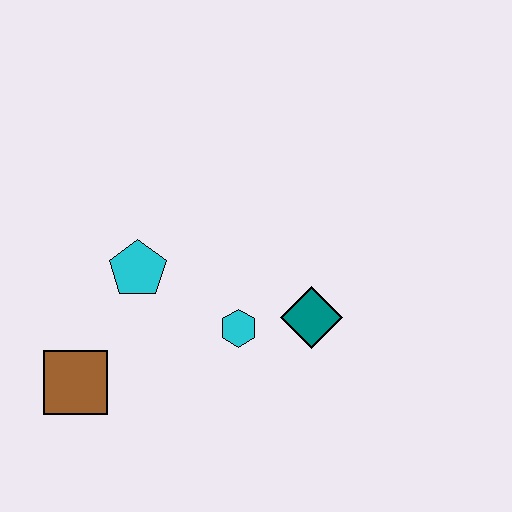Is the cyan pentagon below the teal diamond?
No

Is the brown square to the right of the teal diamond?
No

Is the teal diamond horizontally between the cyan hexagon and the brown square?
No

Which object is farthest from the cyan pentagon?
The teal diamond is farthest from the cyan pentagon.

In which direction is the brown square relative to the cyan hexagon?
The brown square is to the left of the cyan hexagon.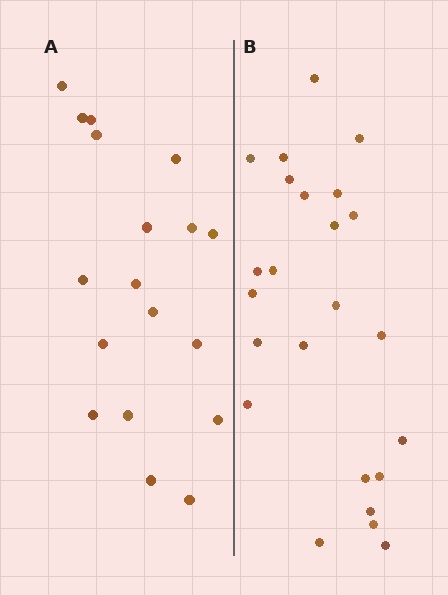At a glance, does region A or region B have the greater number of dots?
Region B (the right region) has more dots.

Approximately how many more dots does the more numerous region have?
Region B has about 6 more dots than region A.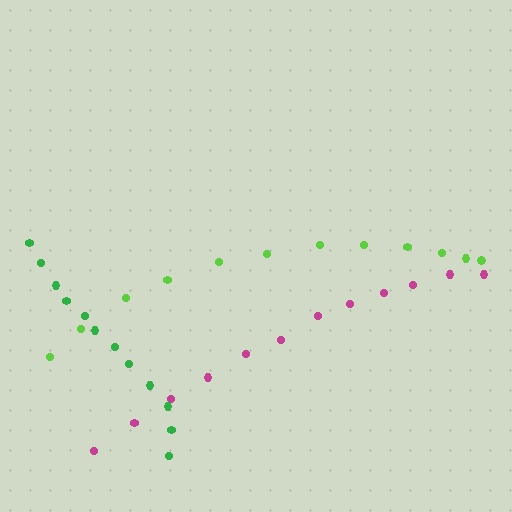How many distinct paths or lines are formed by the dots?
There are 3 distinct paths.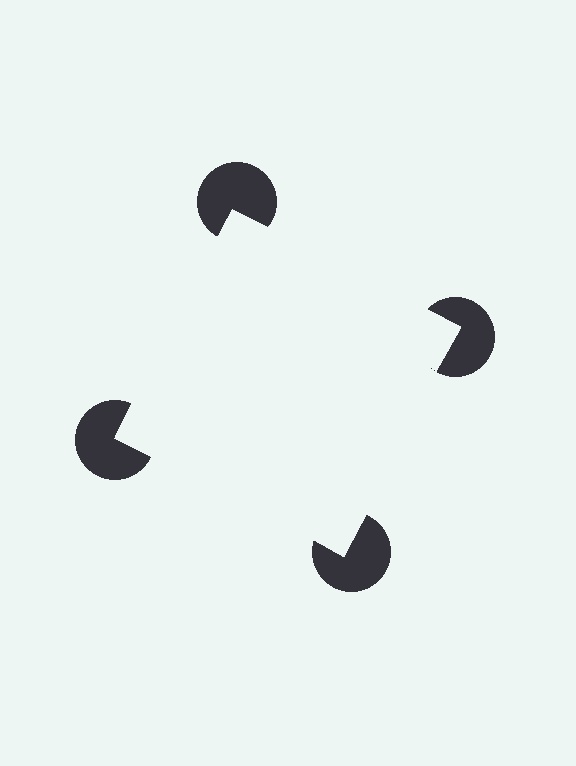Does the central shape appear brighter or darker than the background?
It typically appears slightly brighter than the background, even though no actual brightness change is drawn.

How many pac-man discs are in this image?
There are 4 — one at each vertex of the illusory square.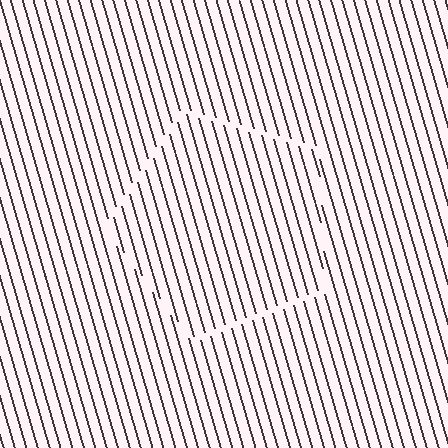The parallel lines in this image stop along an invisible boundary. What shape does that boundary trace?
An illusory pentagon. The interior of the shape contains the same grating, shifted by half a period — the contour is defined by the phase discontinuity where line-ends from the inner and outer gratings abut.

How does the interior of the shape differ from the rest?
The interior of the shape contains the same grating, shifted by half a period — the contour is defined by the phase discontinuity where line-ends from the inner and outer gratings abut.